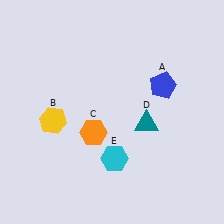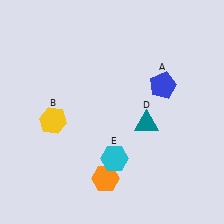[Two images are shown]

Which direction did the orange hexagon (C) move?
The orange hexagon (C) moved down.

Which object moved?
The orange hexagon (C) moved down.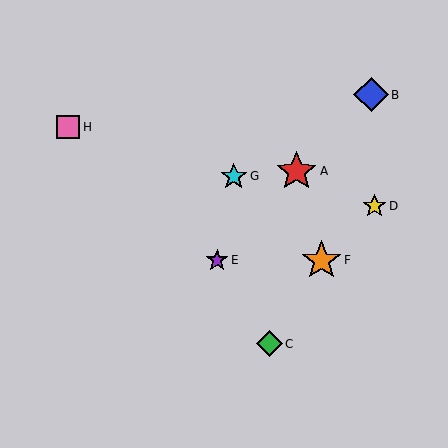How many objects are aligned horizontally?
2 objects (E, F) are aligned horizontally.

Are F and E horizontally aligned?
Yes, both are at y≈260.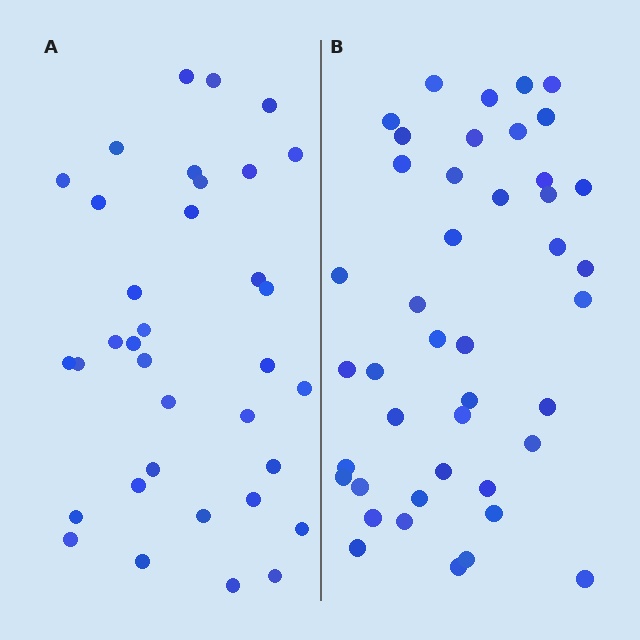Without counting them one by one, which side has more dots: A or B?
Region B (the right region) has more dots.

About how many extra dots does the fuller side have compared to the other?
Region B has roughly 8 or so more dots than region A.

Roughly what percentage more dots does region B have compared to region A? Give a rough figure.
About 25% more.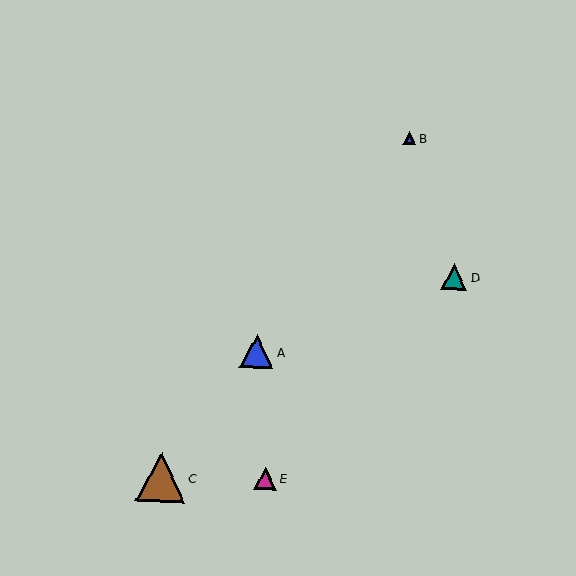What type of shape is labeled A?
Shape A is a blue triangle.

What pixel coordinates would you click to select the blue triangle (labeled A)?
Click at (257, 351) to select the blue triangle A.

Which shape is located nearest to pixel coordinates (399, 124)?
The blue triangle (labeled B) at (409, 138) is nearest to that location.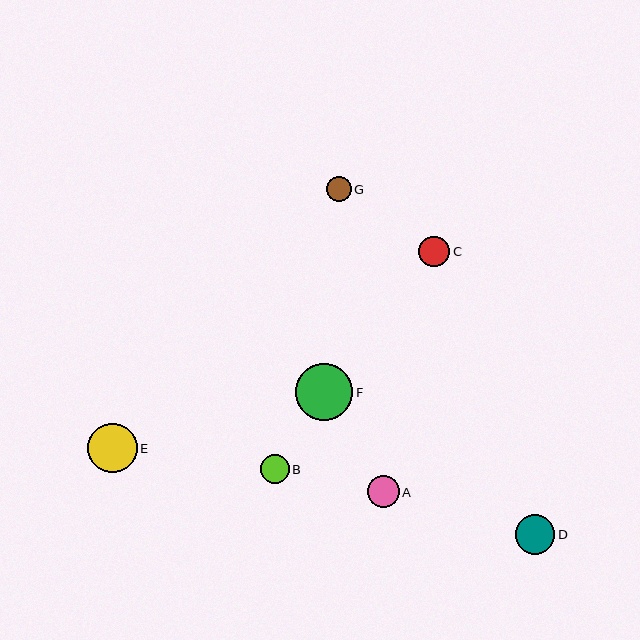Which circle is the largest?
Circle F is the largest with a size of approximately 57 pixels.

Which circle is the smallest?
Circle G is the smallest with a size of approximately 25 pixels.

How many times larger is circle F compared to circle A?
Circle F is approximately 1.8 times the size of circle A.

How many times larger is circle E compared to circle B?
Circle E is approximately 1.7 times the size of circle B.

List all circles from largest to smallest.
From largest to smallest: F, E, D, A, C, B, G.